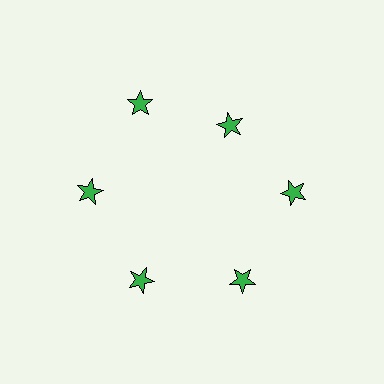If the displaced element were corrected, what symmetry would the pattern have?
It would have 6-fold rotational symmetry — the pattern would map onto itself every 60 degrees.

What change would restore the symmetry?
The symmetry would be restored by moving it outward, back onto the ring so that all 6 stars sit at equal angles and equal distance from the center.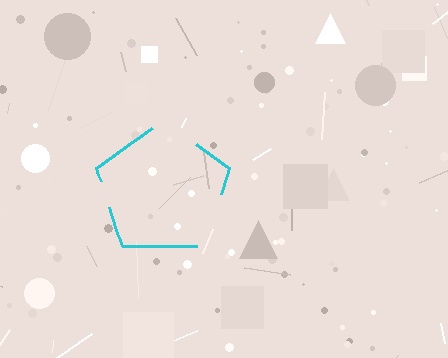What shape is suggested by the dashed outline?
The dashed outline suggests a pentagon.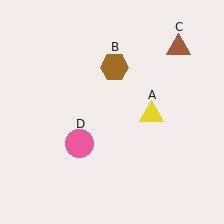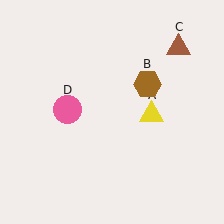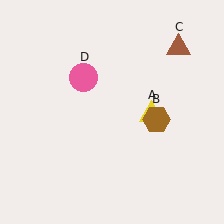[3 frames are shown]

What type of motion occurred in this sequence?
The brown hexagon (object B), pink circle (object D) rotated clockwise around the center of the scene.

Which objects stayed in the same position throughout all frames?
Yellow triangle (object A) and brown triangle (object C) remained stationary.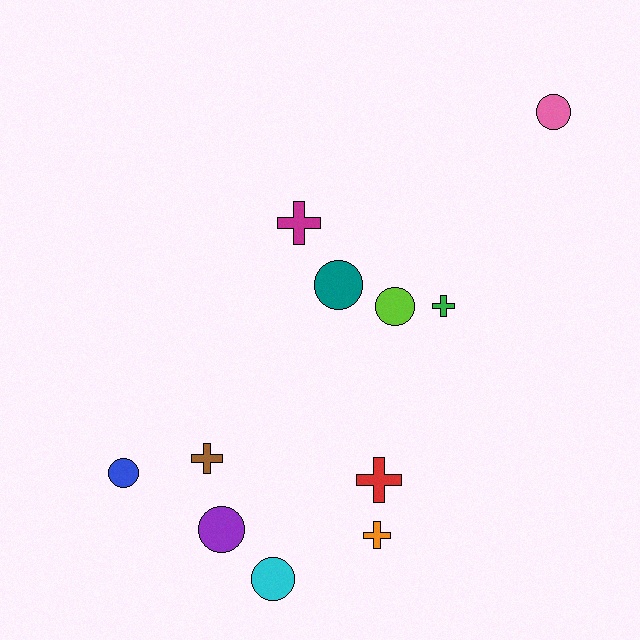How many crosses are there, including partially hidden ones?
There are 5 crosses.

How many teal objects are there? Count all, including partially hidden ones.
There is 1 teal object.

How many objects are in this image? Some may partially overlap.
There are 11 objects.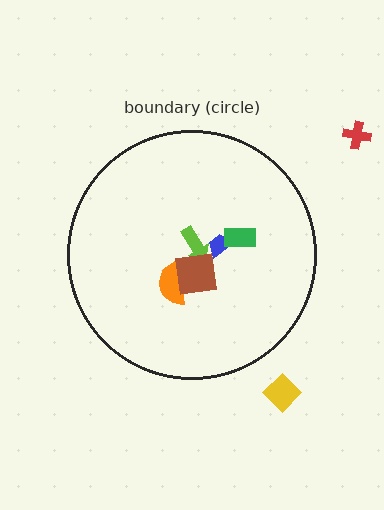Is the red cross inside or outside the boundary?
Outside.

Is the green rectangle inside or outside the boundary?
Inside.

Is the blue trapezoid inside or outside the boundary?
Inside.